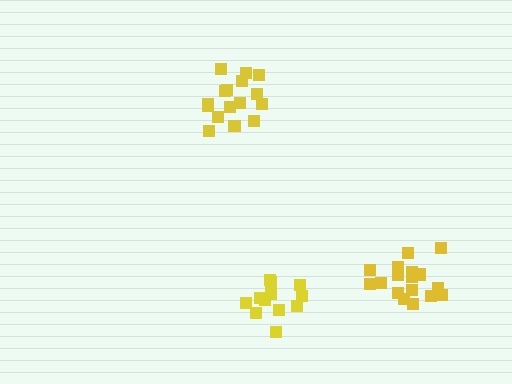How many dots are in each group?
Group 1: 13 dots, Group 2: 17 dots, Group 3: 16 dots (46 total).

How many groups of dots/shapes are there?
There are 3 groups.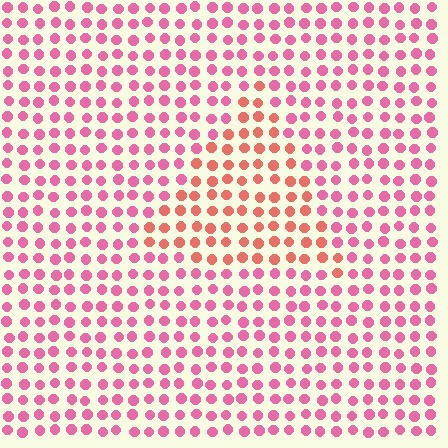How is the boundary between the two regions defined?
The boundary is defined purely by a slight shift in hue (about 32 degrees). Spacing, size, and orientation are identical on both sides.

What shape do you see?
I see a triangle.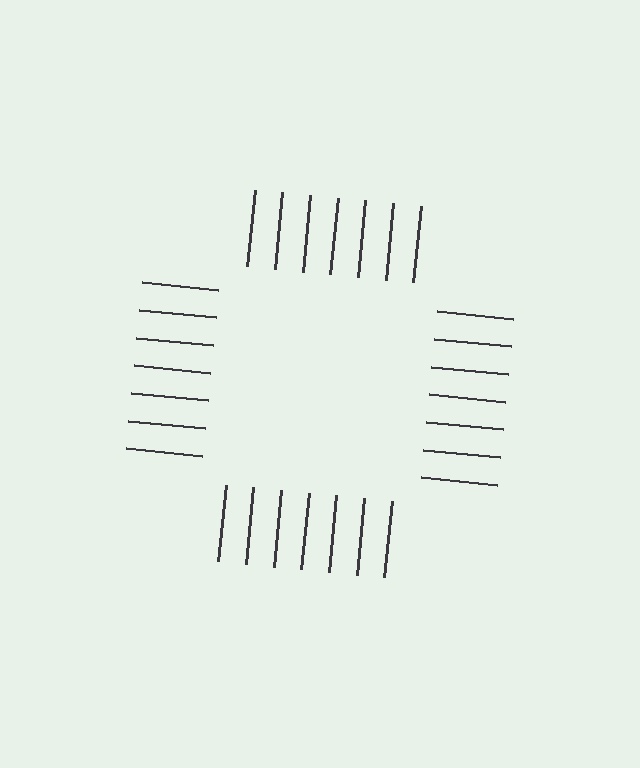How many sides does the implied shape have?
4 sides — the line-ends trace a square.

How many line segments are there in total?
28 — 7 along each of the 4 edges.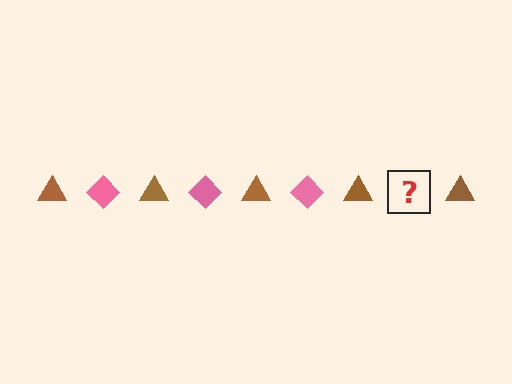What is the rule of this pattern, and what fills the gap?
The rule is that the pattern alternates between brown triangle and pink diamond. The gap should be filled with a pink diamond.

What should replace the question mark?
The question mark should be replaced with a pink diamond.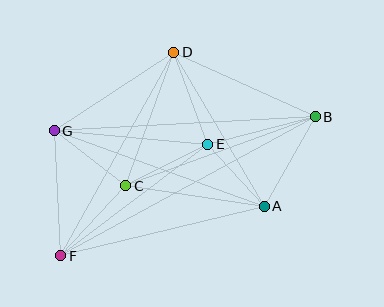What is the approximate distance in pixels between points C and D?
The distance between C and D is approximately 142 pixels.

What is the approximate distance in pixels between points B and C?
The distance between B and C is approximately 201 pixels.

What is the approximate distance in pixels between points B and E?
The distance between B and E is approximately 111 pixels.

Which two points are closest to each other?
Points A and E are closest to each other.